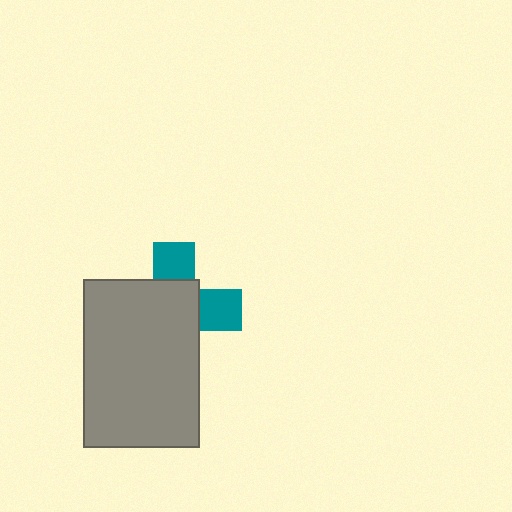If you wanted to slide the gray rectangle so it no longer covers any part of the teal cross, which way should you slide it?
Slide it toward the lower-left — that is the most direct way to separate the two shapes.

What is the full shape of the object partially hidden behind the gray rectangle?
The partially hidden object is a teal cross.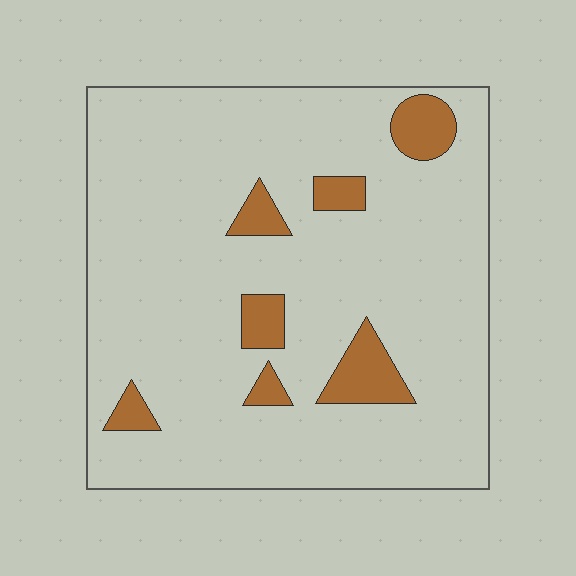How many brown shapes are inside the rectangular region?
7.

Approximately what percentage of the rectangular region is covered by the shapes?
Approximately 10%.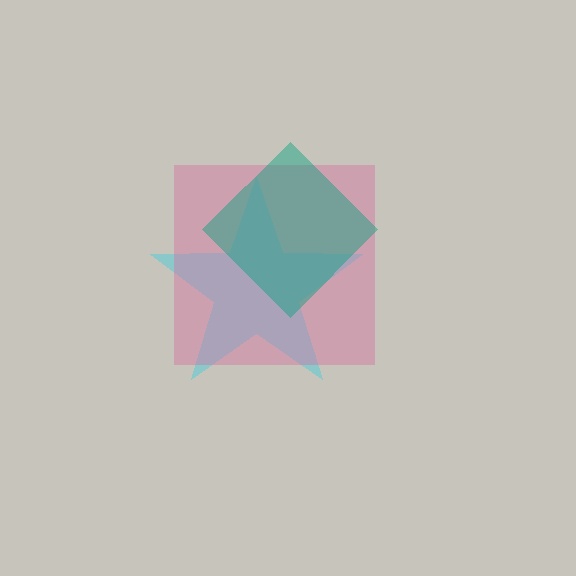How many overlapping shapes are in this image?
There are 3 overlapping shapes in the image.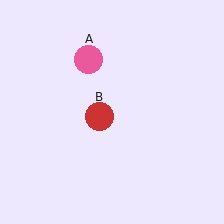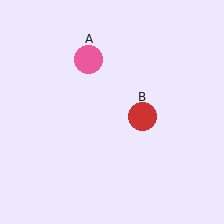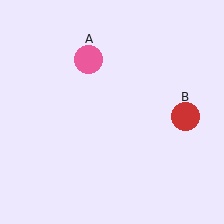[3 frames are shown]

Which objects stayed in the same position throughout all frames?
Pink circle (object A) remained stationary.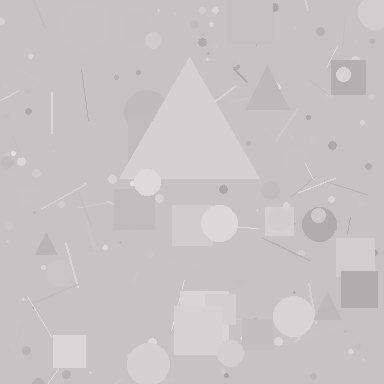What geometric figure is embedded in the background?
A triangle is embedded in the background.